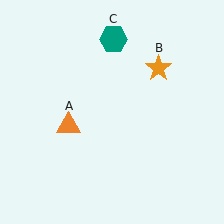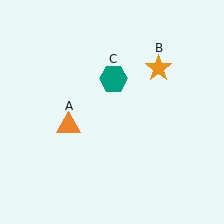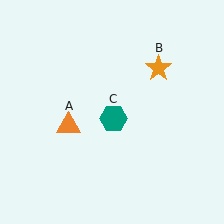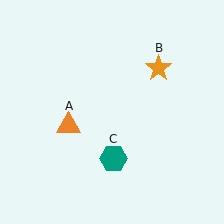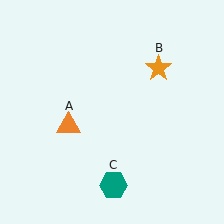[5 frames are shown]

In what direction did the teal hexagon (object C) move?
The teal hexagon (object C) moved down.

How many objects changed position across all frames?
1 object changed position: teal hexagon (object C).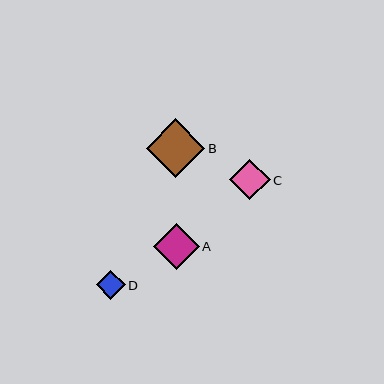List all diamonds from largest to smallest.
From largest to smallest: B, A, C, D.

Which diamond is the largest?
Diamond B is the largest with a size of approximately 59 pixels.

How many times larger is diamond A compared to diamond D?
Diamond A is approximately 1.6 times the size of diamond D.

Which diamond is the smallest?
Diamond D is the smallest with a size of approximately 29 pixels.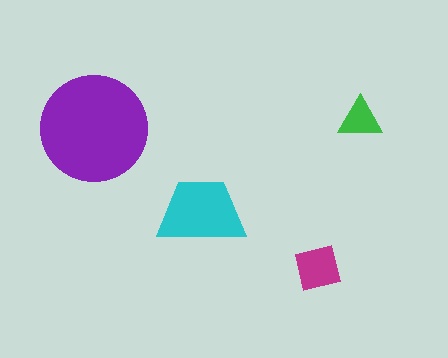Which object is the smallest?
The green triangle.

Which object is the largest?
The purple circle.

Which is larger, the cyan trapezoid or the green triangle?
The cyan trapezoid.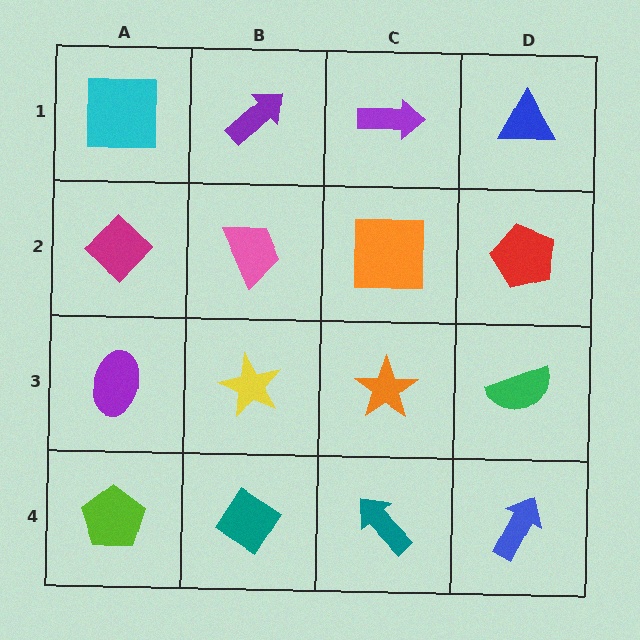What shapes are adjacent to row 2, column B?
A purple arrow (row 1, column B), a yellow star (row 3, column B), a magenta diamond (row 2, column A), an orange square (row 2, column C).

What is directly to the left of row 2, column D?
An orange square.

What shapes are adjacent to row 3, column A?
A magenta diamond (row 2, column A), a lime pentagon (row 4, column A), a yellow star (row 3, column B).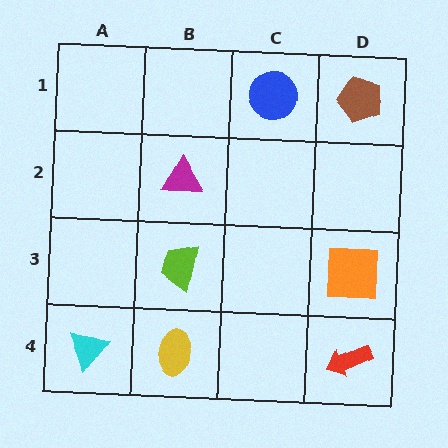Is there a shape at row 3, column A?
No, that cell is empty.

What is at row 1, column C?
A blue circle.